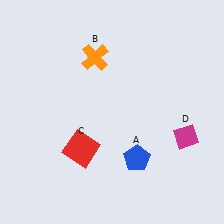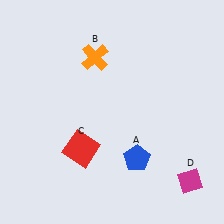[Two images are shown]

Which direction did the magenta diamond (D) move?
The magenta diamond (D) moved down.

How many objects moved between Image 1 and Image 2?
1 object moved between the two images.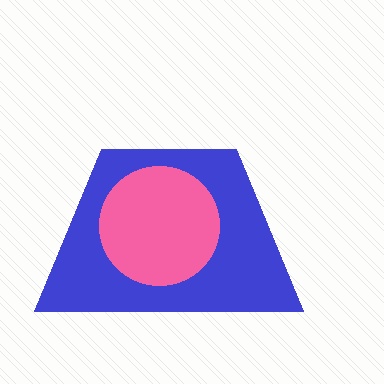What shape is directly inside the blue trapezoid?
The pink circle.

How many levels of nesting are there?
2.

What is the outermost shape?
The blue trapezoid.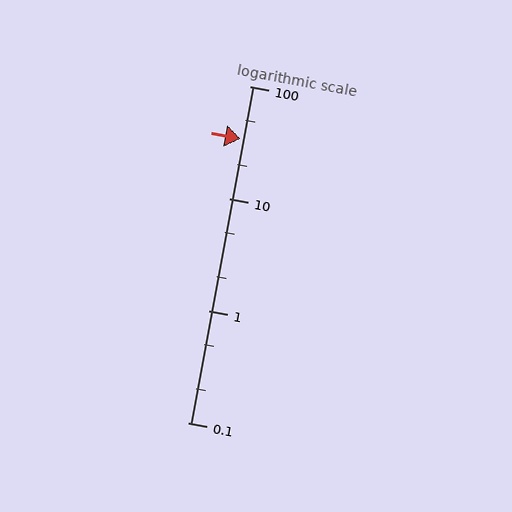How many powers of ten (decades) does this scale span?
The scale spans 3 decades, from 0.1 to 100.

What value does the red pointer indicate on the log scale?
The pointer indicates approximately 34.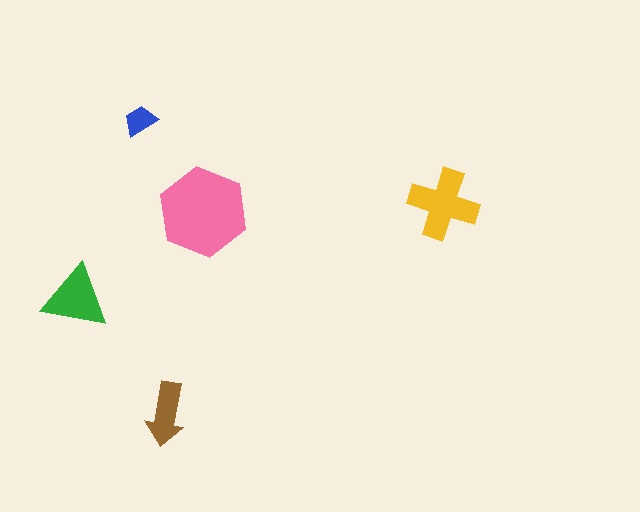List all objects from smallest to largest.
The blue trapezoid, the brown arrow, the green triangle, the yellow cross, the pink hexagon.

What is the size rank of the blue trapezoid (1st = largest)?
5th.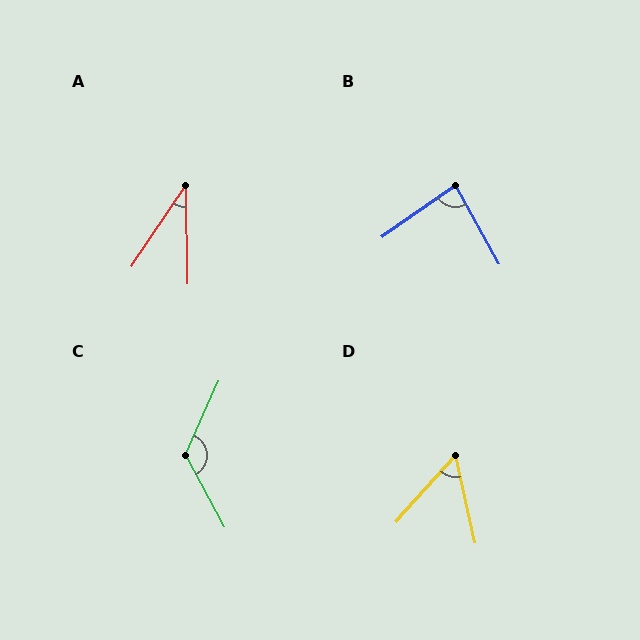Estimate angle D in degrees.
Approximately 55 degrees.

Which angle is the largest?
C, at approximately 127 degrees.